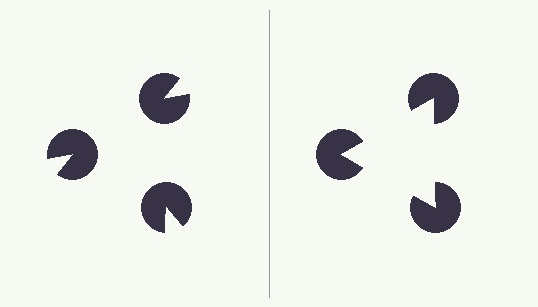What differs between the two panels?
The pac-man discs are positioned identically on both sides; only the wedge orientations differ. On the right they align to a triangle; on the left they are misaligned.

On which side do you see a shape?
An illusory triangle appears on the right side. On the left side the wedge cuts are rotated, so no coherent shape forms.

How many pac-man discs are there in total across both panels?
6 — 3 on each side.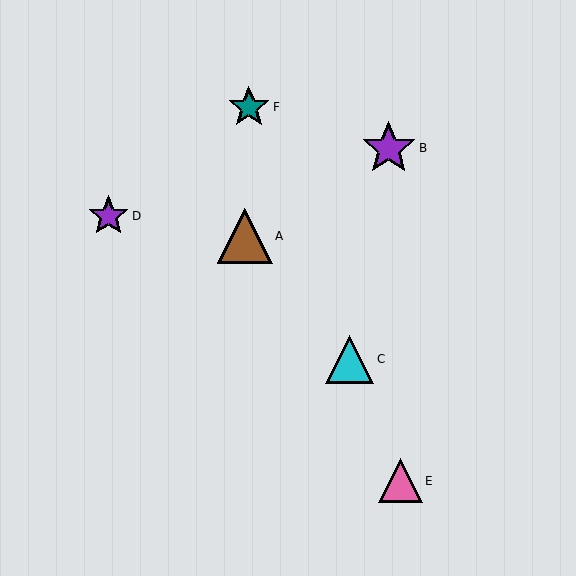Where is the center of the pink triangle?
The center of the pink triangle is at (400, 481).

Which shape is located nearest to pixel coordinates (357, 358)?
The cyan triangle (labeled C) at (350, 359) is nearest to that location.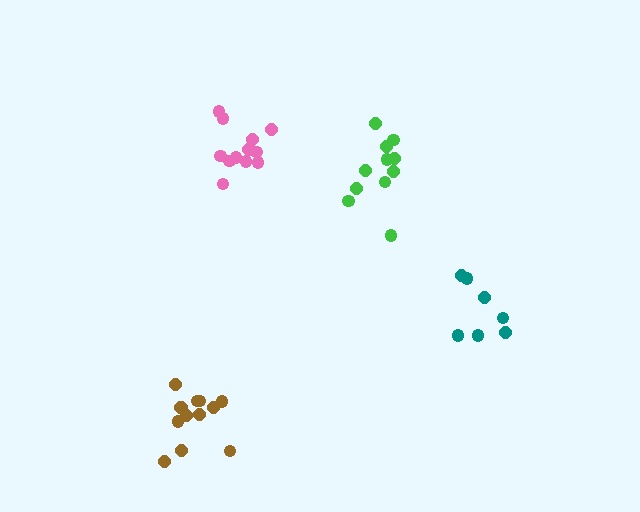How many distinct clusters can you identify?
There are 4 distinct clusters.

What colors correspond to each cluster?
The clusters are colored: pink, brown, teal, green.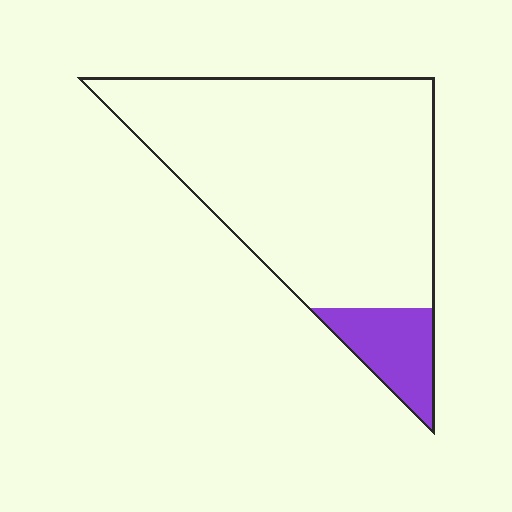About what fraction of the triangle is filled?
About one eighth (1/8).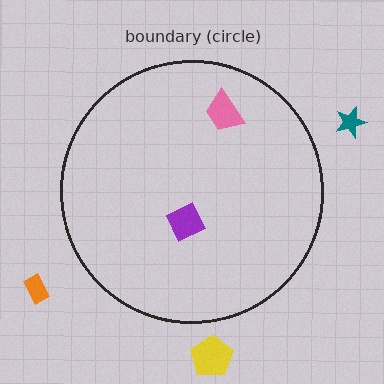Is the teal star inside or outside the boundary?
Outside.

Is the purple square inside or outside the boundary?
Inside.